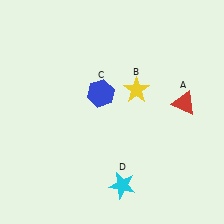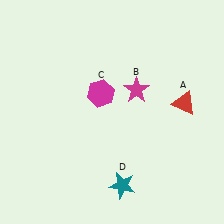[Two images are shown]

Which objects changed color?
B changed from yellow to magenta. C changed from blue to magenta. D changed from cyan to teal.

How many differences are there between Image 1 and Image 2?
There are 3 differences between the two images.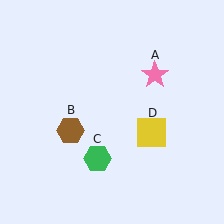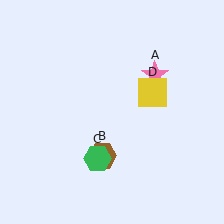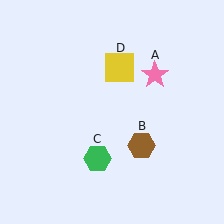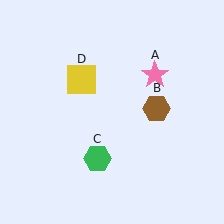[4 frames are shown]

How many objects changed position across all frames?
2 objects changed position: brown hexagon (object B), yellow square (object D).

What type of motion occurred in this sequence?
The brown hexagon (object B), yellow square (object D) rotated counterclockwise around the center of the scene.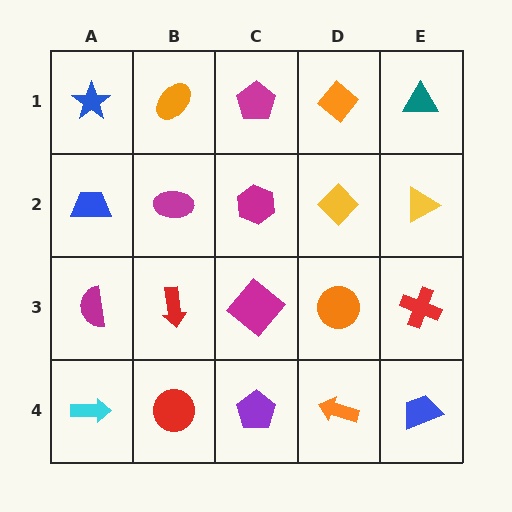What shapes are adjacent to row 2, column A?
A blue star (row 1, column A), a magenta semicircle (row 3, column A), a magenta ellipse (row 2, column B).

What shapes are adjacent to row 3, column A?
A blue trapezoid (row 2, column A), a cyan arrow (row 4, column A), a red arrow (row 3, column B).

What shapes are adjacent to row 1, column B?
A magenta ellipse (row 2, column B), a blue star (row 1, column A), a magenta pentagon (row 1, column C).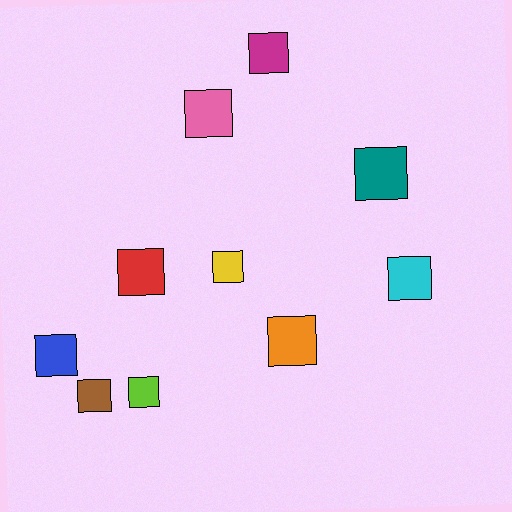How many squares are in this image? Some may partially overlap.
There are 10 squares.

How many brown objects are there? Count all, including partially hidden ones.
There is 1 brown object.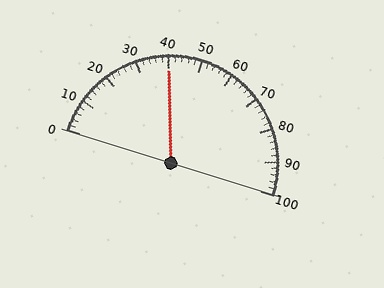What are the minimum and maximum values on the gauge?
The gauge ranges from 0 to 100.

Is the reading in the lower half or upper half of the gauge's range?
The reading is in the lower half of the range (0 to 100).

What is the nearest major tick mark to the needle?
The nearest major tick mark is 40.